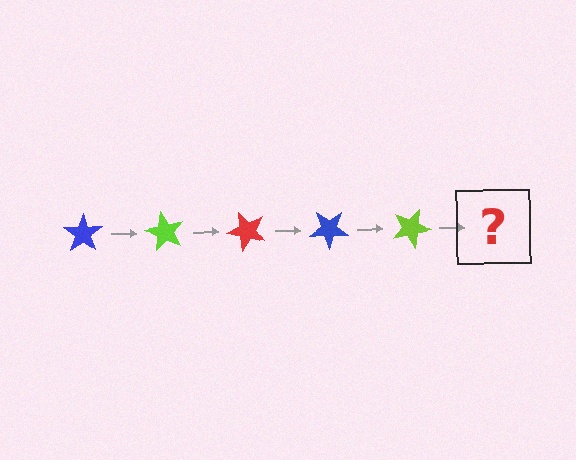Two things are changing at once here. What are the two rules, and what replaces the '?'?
The two rules are that it rotates 60 degrees each step and the color cycles through blue, lime, and red. The '?' should be a red star, rotated 300 degrees from the start.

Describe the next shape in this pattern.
It should be a red star, rotated 300 degrees from the start.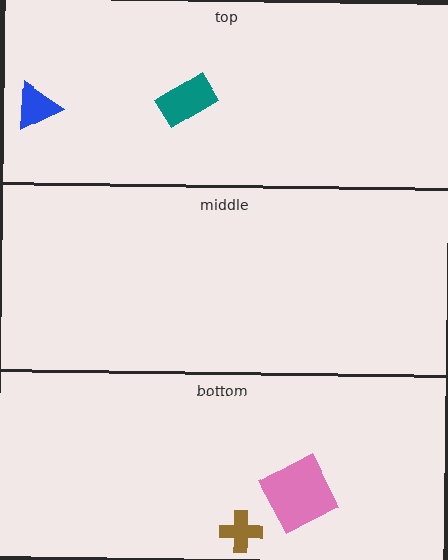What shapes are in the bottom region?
The pink square, the brown cross.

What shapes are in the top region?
The teal rectangle, the blue triangle.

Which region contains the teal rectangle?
The top region.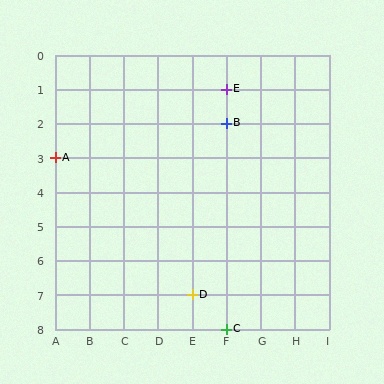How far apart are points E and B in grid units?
Points E and B are 1 row apart.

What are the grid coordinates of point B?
Point B is at grid coordinates (F, 2).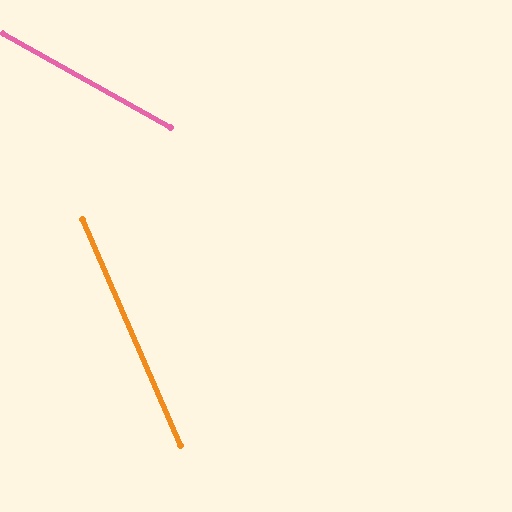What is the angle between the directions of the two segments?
Approximately 37 degrees.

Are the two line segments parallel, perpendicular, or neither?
Neither parallel nor perpendicular — they differ by about 37°.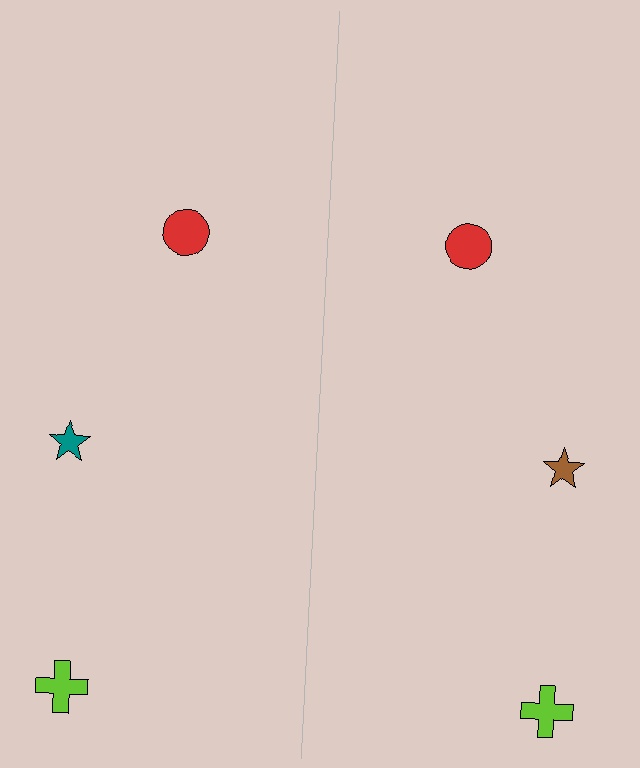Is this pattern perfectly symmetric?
No, the pattern is not perfectly symmetric. The brown star on the right side breaks the symmetry — its mirror counterpart is teal.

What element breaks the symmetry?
The brown star on the right side breaks the symmetry — its mirror counterpart is teal.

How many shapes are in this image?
There are 6 shapes in this image.